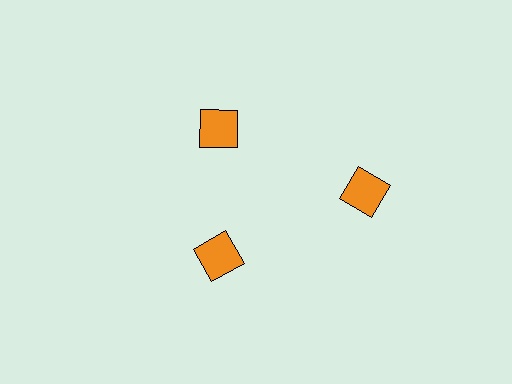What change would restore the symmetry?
The symmetry would be restored by moving it inward, back onto the ring so that all 3 squares sit at equal angles and equal distance from the center.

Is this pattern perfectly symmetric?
No. The 3 orange squares are arranged in a ring, but one element near the 3 o'clock position is pushed outward from the center, breaking the 3-fold rotational symmetry.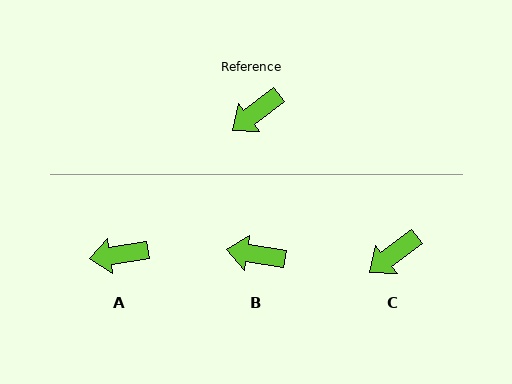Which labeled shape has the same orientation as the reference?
C.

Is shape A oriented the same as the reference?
No, it is off by about 29 degrees.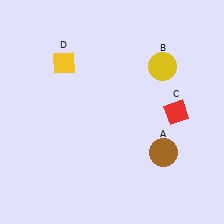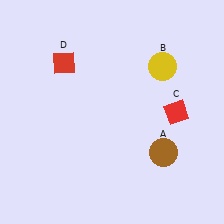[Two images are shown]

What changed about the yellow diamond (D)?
In Image 1, D is yellow. In Image 2, it changed to red.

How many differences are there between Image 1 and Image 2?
There is 1 difference between the two images.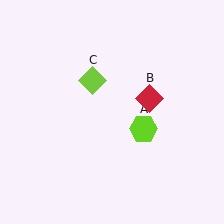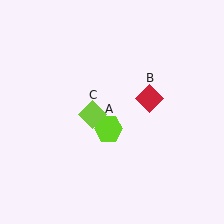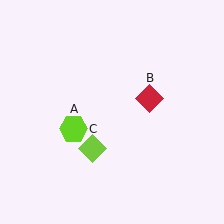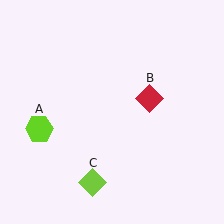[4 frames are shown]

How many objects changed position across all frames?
2 objects changed position: lime hexagon (object A), lime diamond (object C).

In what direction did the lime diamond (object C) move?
The lime diamond (object C) moved down.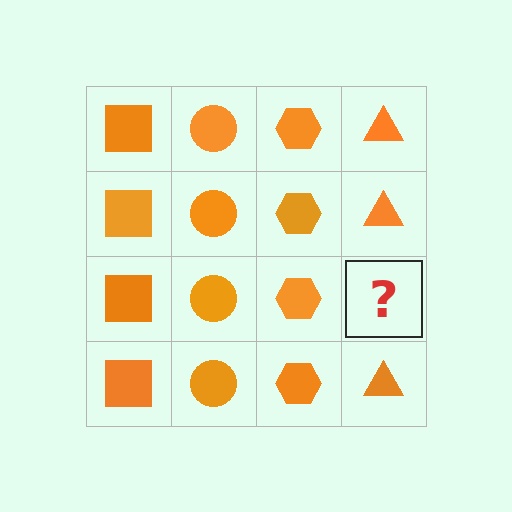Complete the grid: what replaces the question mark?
The question mark should be replaced with an orange triangle.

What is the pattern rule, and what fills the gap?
The rule is that each column has a consistent shape. The gap should be filled with an orange triangle.